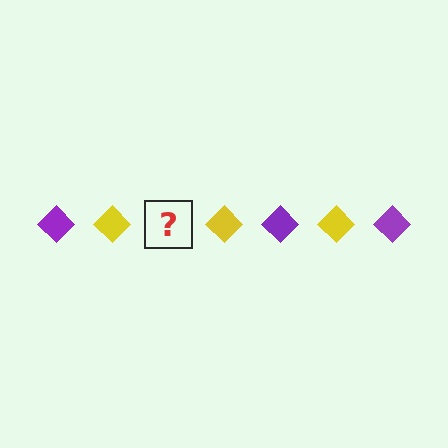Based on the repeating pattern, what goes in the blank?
The blank should be a purple diamond.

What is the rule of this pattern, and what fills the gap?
The rule is that the pattern cycles through purple, yellow diamonds. The gap should be filled with a purple diamond.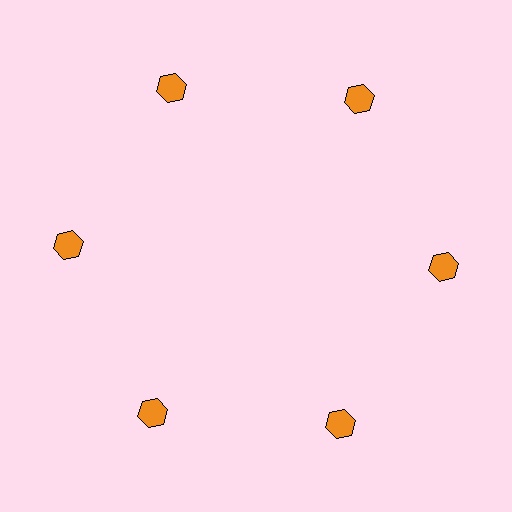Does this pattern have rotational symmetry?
Yes, this pattern has 6-fold rotational symmetry. It looks the same after rotating 60 degrees around the center.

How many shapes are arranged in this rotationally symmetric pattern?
There are 6 shapes, arranged in 6 groups of 1.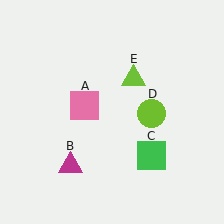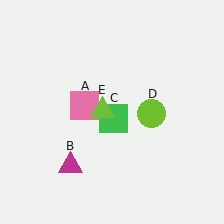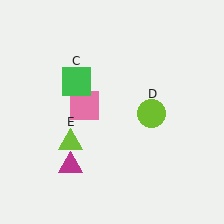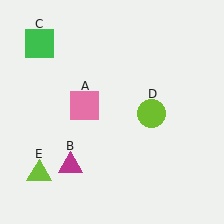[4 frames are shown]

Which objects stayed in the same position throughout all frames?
Pink square (object A) and magenta triangle (object B) and lime circle (object D) remained stationary.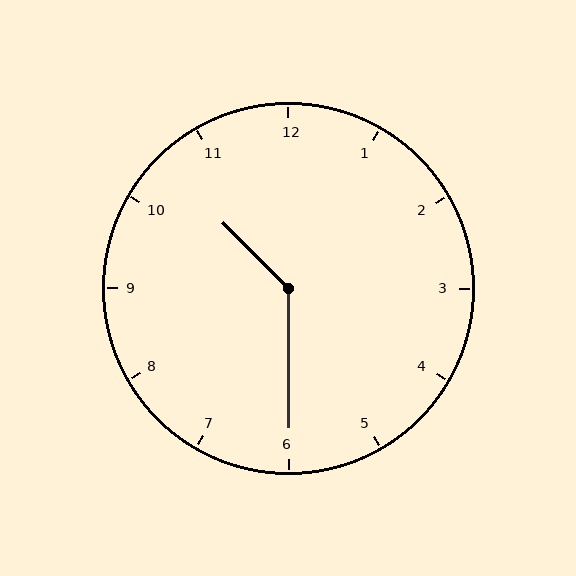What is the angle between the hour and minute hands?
Approximately 135 degrees.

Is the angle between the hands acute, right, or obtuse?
It is obtuse.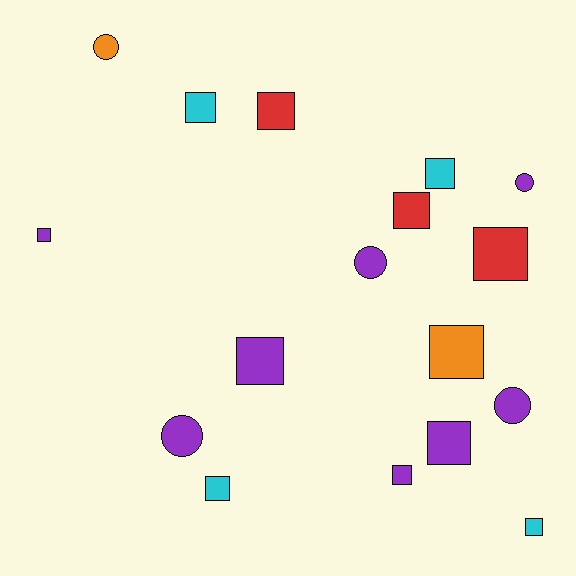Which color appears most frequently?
Purple, with 8 objects.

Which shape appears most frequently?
Square, with 12 objects.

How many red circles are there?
There are no red circles.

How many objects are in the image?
There are 17 objects.